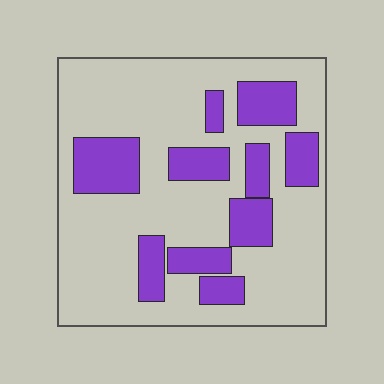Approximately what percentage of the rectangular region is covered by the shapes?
Approximately 25%.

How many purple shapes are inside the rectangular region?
10.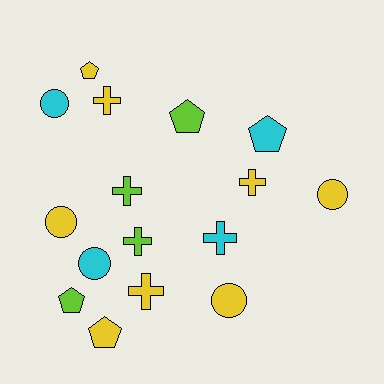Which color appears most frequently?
Yellow, with 8 objects.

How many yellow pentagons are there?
There are 2 yellow pentagons.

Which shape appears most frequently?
Cross, with 6 objects.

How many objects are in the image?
There are 16 objects.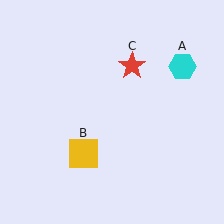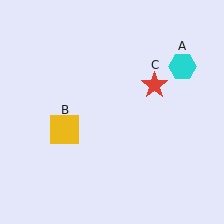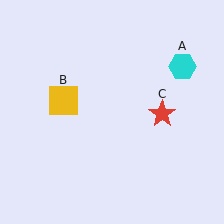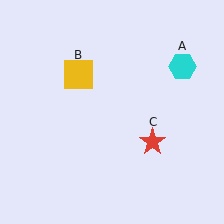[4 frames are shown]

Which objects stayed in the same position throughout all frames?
Cyan hexagon (object A) remained stationary.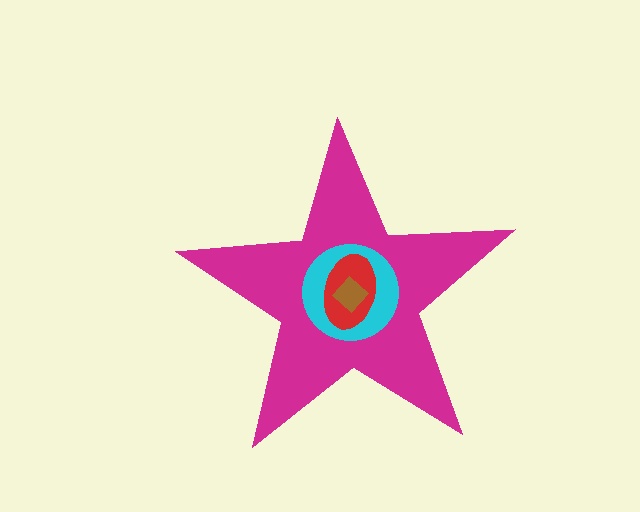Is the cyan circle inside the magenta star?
Yes.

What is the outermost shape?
The magenta star.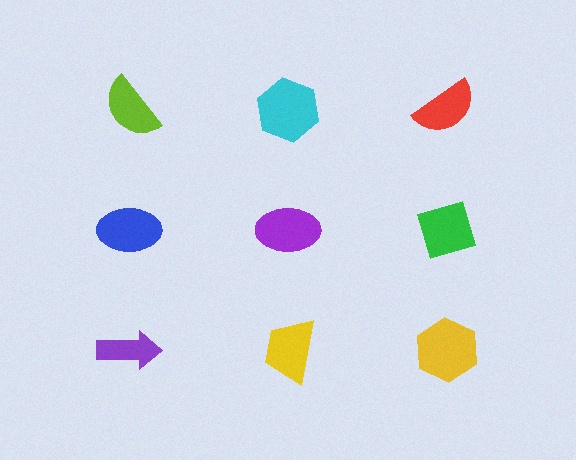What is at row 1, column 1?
A lime semicircle.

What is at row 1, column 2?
A cyan hexagon.